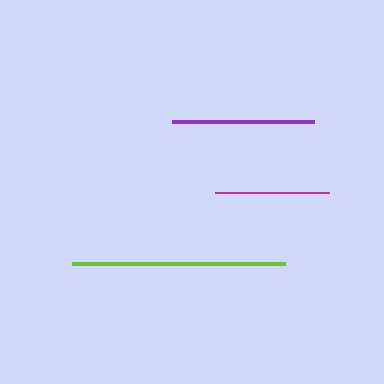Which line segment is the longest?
The lime line is the longest at approximately 212 pixels.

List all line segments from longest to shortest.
From longest to shortest: lime, purple, magenta.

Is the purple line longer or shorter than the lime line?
The lime line is longer than the purple line.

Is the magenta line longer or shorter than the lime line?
The lime line is longer than the magenta line.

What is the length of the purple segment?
The purple segment is approximately 142 pixels long.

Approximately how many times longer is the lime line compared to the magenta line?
The lime line is approximately 1.9 times the length of the magenta line.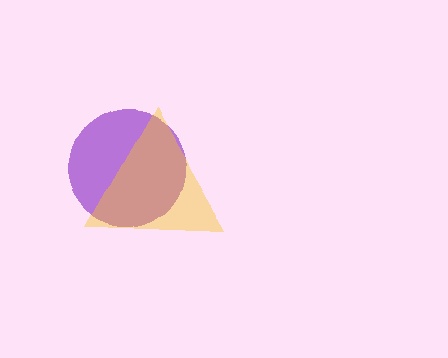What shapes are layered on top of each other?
The layered shapes are: a purple circle, a yellow triangle.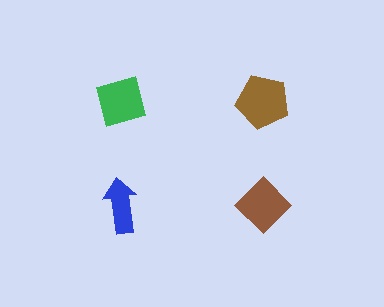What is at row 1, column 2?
A brown pentagon.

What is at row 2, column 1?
A blue arrow.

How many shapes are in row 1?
2 shapes.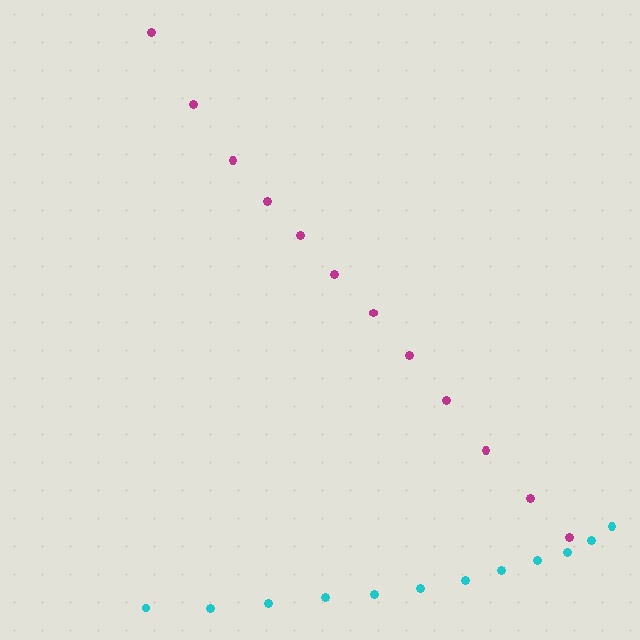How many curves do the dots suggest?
There are 2 distinct paths.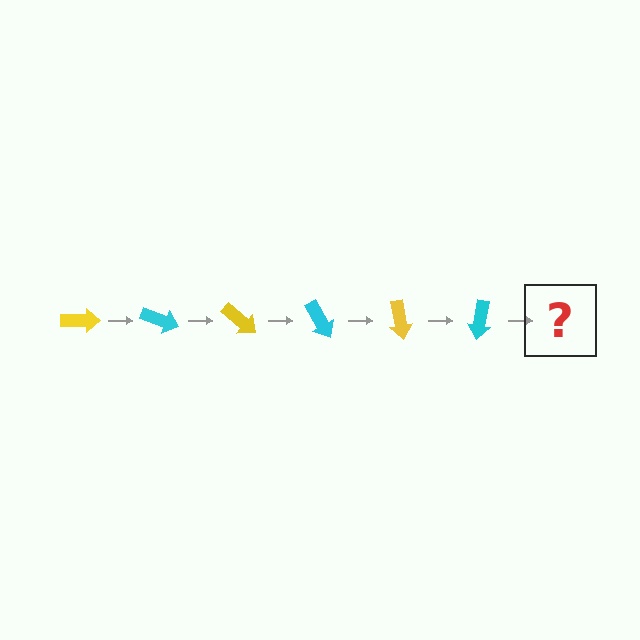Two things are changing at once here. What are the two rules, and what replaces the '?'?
The two rules are that it rotates 20 degrees each step and the color cycles through yellow and cyan. The '?' should be a yellow arrow, rotated 120 degrees from the start.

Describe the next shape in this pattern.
It should be a yellow arrow, rotated 120 degrees from the start.